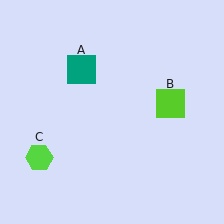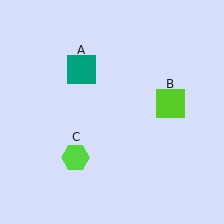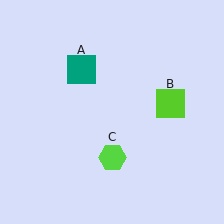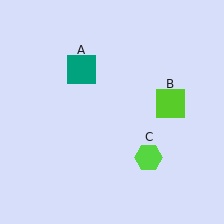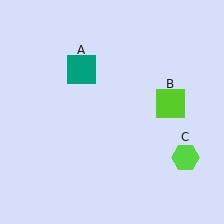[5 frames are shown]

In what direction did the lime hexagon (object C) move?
The lime hexagon (object C) moved right.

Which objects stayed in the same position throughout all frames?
Teal square (object A) and lime square (object B) remained stationary.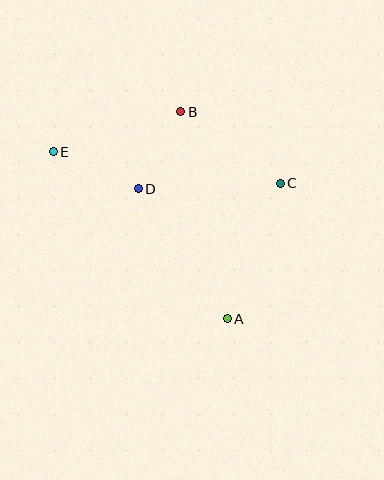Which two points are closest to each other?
Points B and D are closest to each other.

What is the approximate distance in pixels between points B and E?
The distance between B and E is approximately 134 pixels.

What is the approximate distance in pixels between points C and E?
The distance between C and E is approximately 229 pixels.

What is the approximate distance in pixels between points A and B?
The distance between A and B is approximately 212 pixels.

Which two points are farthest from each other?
Points A and E are farthest from each other.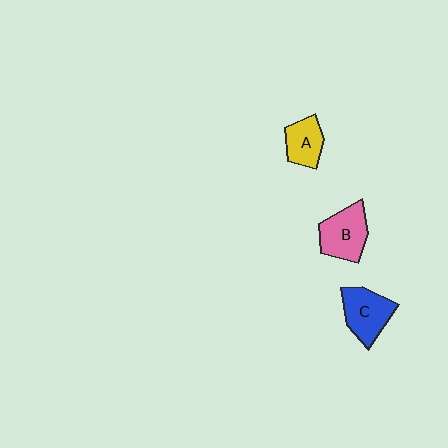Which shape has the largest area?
Shape C (blue).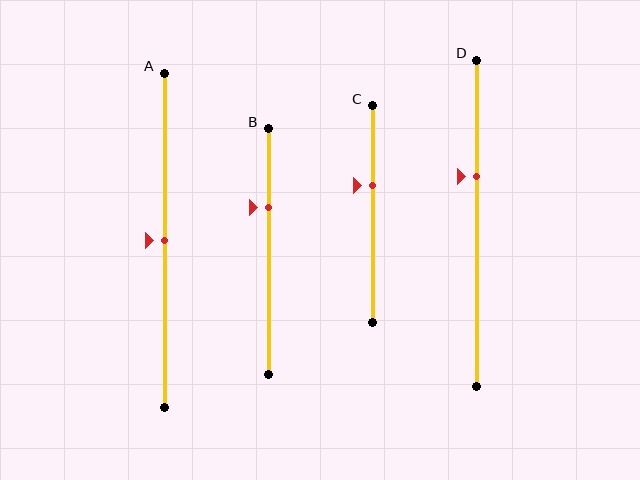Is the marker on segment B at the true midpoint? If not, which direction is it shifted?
No, the marker on segment B is shifted upward by about 18% of the segment length.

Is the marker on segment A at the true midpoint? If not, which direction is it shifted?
Yes, the marker on segment A is at the true midpoint.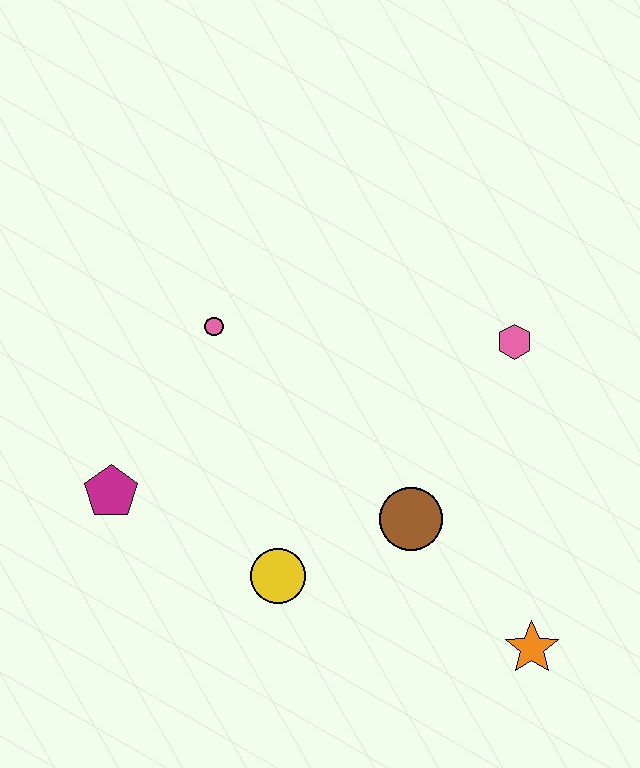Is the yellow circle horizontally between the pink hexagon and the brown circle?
No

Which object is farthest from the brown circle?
The magenta pentagon is farthest from the brown circle.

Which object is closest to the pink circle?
The magenta pentagon is closest to the pink circle.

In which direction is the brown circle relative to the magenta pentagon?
The brown circle is to the right of the magenta pentagon.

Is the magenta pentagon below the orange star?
No